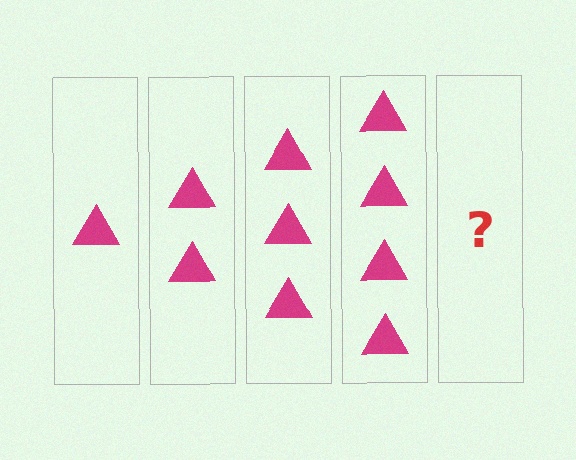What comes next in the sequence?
The next element should be 5 triangles.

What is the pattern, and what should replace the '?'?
The pattern is that each step adds one more triangle. The '?' should be 5 triangles.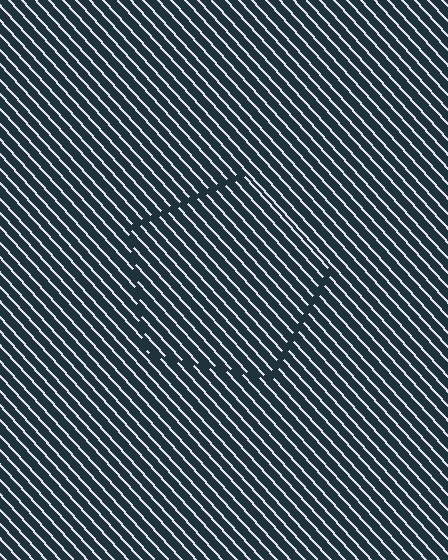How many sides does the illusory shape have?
5 sides — the line-ends trace a pentagon.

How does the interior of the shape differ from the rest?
The interior of the shape contains the same grating, shifted by half a period — the contour is defined by the phase discontinuity where line-ends from the inner and outer gratings abut.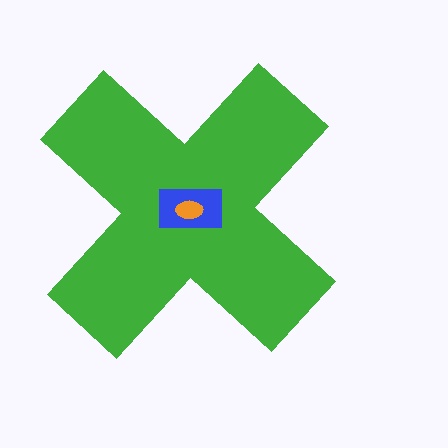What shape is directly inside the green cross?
The blue rectangle.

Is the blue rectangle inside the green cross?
Yes.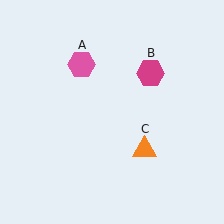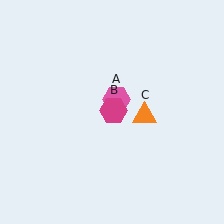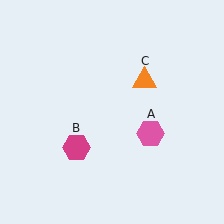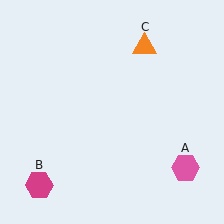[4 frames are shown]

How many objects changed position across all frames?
3 objects changed position: pink hexagon (object A), magenta hexagon (object B), orange triangle (object C).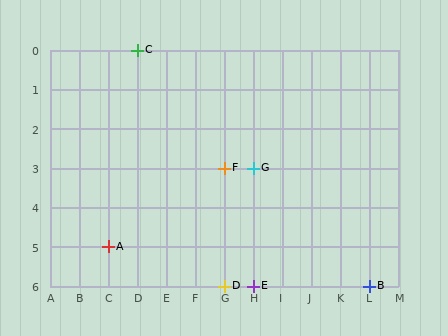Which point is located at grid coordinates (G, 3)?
Point F is at (G, 3).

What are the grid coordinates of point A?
Point A is at grid coordinates (C, 5).